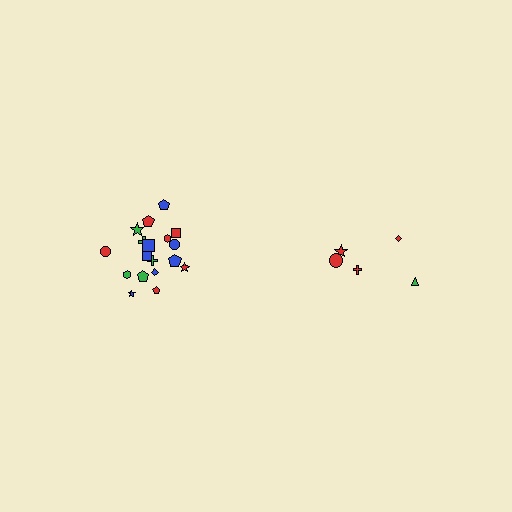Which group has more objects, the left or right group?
The left group.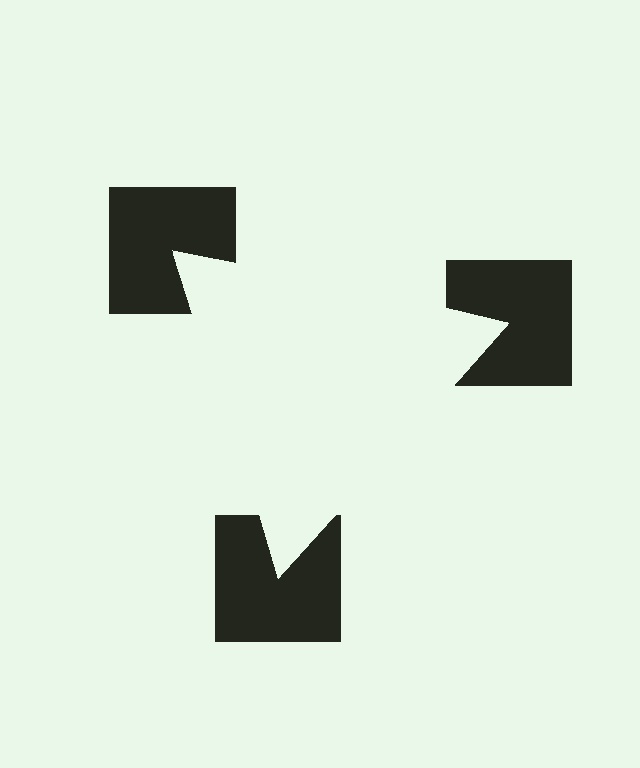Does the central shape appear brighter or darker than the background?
It typically appears slightly brighter than the background, even though no actual brightness change is drawn.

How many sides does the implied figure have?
3 sides.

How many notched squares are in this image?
There are 3 — one at each vertex of the illusory triangle.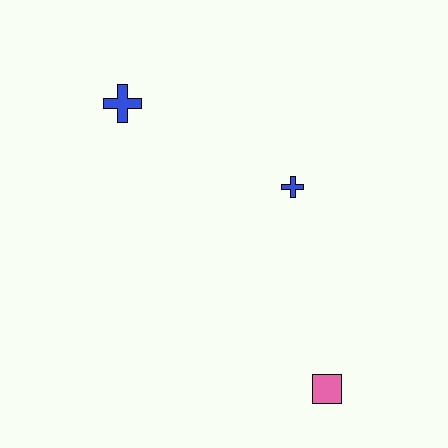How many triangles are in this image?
There are no triangles.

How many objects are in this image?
There are 3 objects.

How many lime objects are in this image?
There are no lime objects.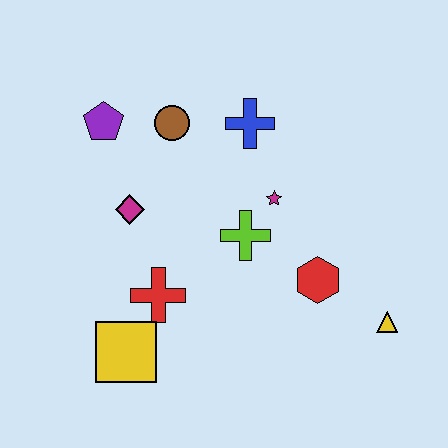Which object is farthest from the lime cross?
The purple pentagon is farthest from the lime cross.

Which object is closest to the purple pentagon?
The brown circle is closest to the purple pentagon.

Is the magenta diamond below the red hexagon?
No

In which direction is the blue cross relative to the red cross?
The blue cross is above the red cross.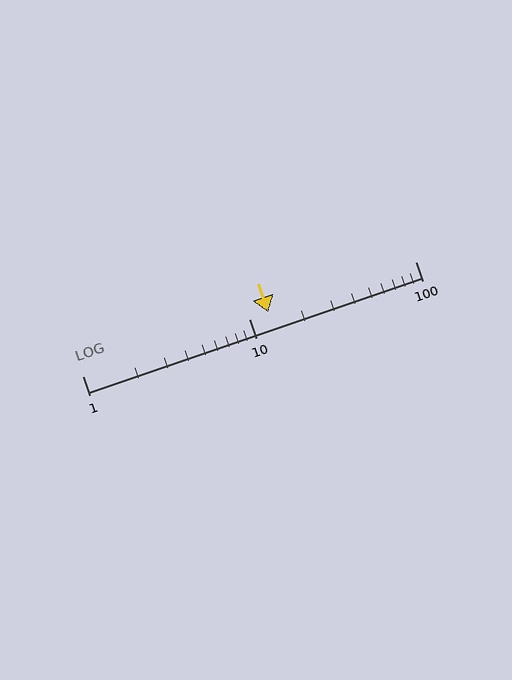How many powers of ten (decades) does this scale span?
The scale spans 2 decades, from 1 to 100.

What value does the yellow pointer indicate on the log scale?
The pointer indicates approximately 13.